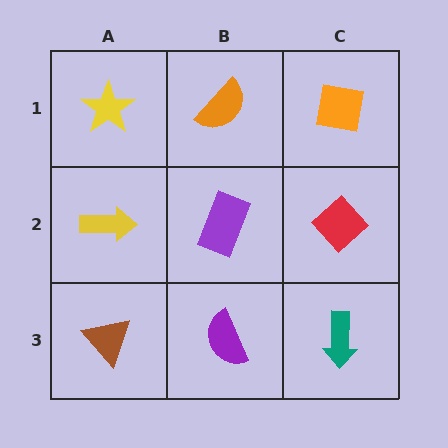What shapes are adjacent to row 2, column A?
A yellow star (row 1, column A), a brown triangle (row 3, column A), a purple rectangle (row 2, column B).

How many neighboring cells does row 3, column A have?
2.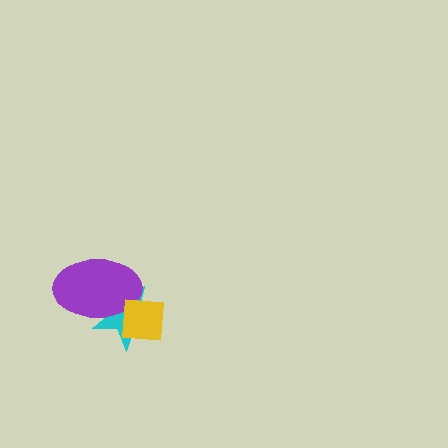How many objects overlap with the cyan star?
2 objects overlap with the cyan star.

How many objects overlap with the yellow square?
2 objects overlap with the yellow square.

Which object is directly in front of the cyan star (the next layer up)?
The purple ellipse is directly in front of the cyan star.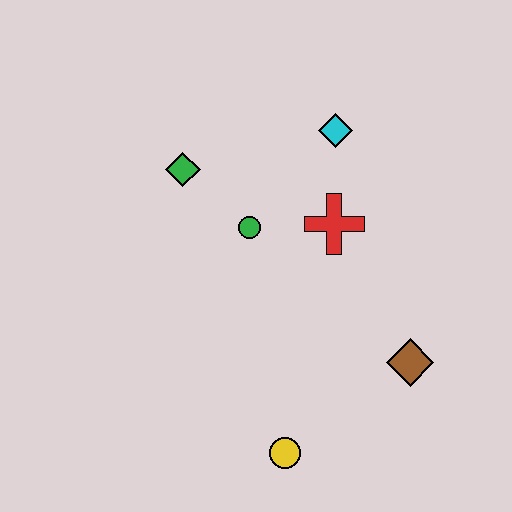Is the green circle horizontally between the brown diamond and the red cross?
No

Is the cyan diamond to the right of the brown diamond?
No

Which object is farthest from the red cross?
The yellow circle is farthest from the red cross.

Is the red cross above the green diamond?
No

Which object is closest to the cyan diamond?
The red cross is closest to the cyan diamond.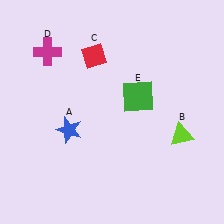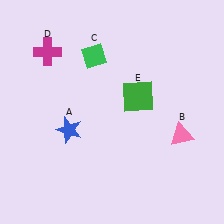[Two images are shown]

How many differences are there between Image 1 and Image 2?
There are 2 differences between the two images.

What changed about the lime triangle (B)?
In Image 1, B is lime. In Image 2, it changed to pink.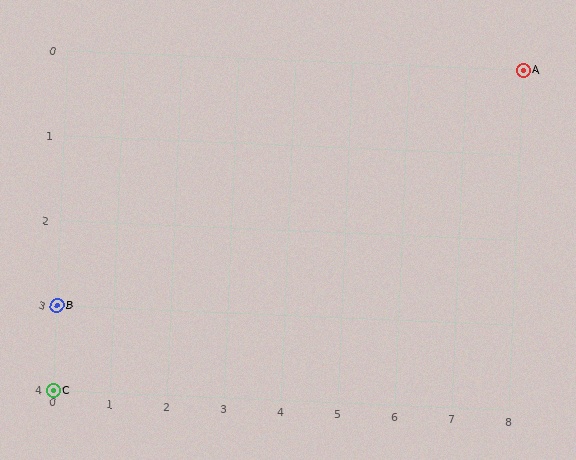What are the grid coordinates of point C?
Point C is at grid coordinates (0, 4).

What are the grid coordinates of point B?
Point B is at grid coordinates (0, 3).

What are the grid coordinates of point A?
Point A is at grid coordinates (8, 0).